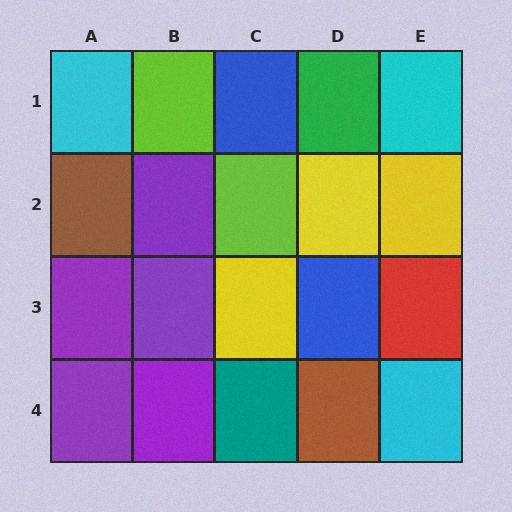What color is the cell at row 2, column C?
Lime.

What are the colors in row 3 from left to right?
Purple, purple, yellow, blue, red.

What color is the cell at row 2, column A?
Brown.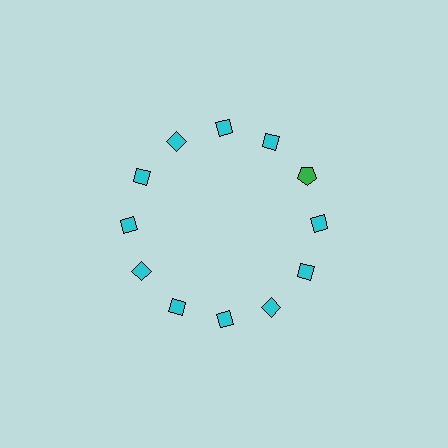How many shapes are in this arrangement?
There are 12 shapes arranged in a ring pattern.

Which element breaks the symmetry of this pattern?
The green pentagon at roughly the 2 o'clock position breaks the symmetry. All other shapes are cyan diamonds.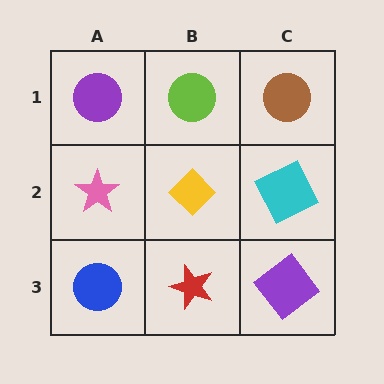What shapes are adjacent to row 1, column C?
A cyan square (row 2, column C), a lime circle (row 1, column B).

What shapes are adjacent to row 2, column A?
A purple circle (row 1, column A), a blue circle (row 3, column A), a yellow diamond (row 2, column B).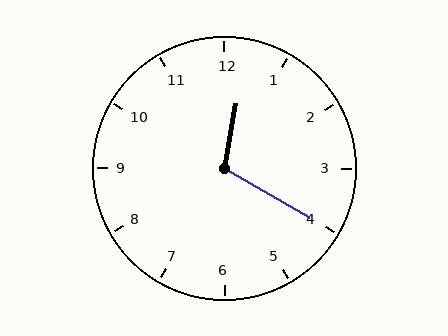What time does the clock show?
12:20.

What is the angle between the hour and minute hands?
Approximately 110 degrees.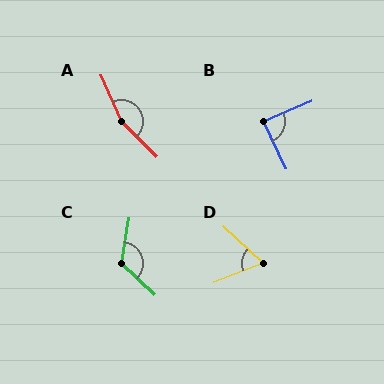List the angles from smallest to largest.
D (64°), B (87°), C (124°), A (159°).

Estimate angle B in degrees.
Approximately 87 degrees.